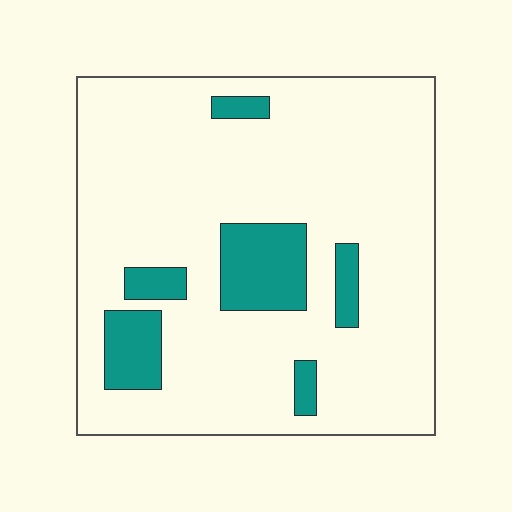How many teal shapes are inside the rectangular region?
6.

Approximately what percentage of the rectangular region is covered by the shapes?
Approximately 15%.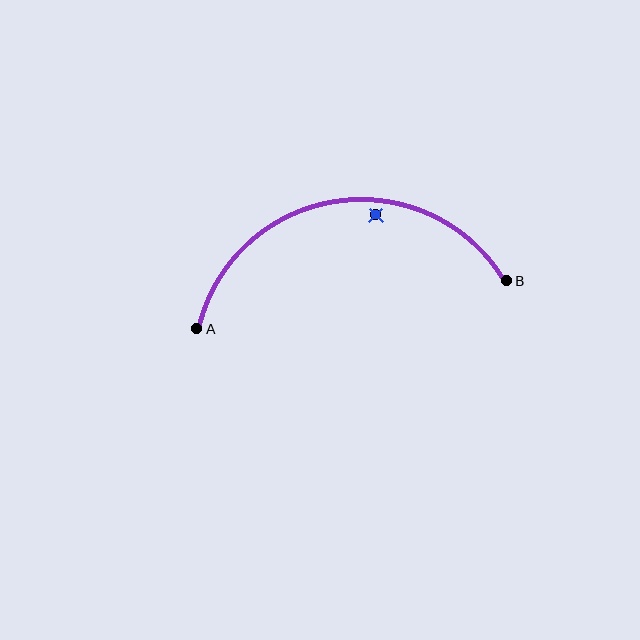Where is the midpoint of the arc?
The arc midpoint is the point on the curve farthest from the straight line joining A and B. It sits above that line.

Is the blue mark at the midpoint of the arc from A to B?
No — the blue mark does not lie on the arc at all. It sits slightly inside the curve.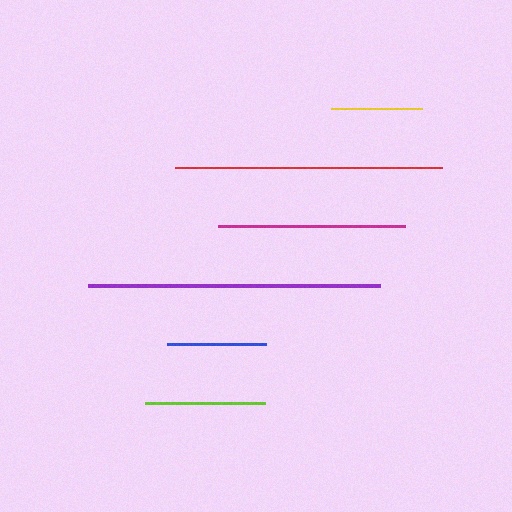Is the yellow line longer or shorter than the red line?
The red line is longer than the yellow line.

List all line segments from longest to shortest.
From longest to shortest: purple, red, magenta, lime, blue, yellow.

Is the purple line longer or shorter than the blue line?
The purple line is longer than the blue line.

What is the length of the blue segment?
The blue segment is approximately 99 pixels long.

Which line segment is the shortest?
The yellow line is the shortest at approximately 91 pixels.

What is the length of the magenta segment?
The magenta segment is approximately 187 pixels long.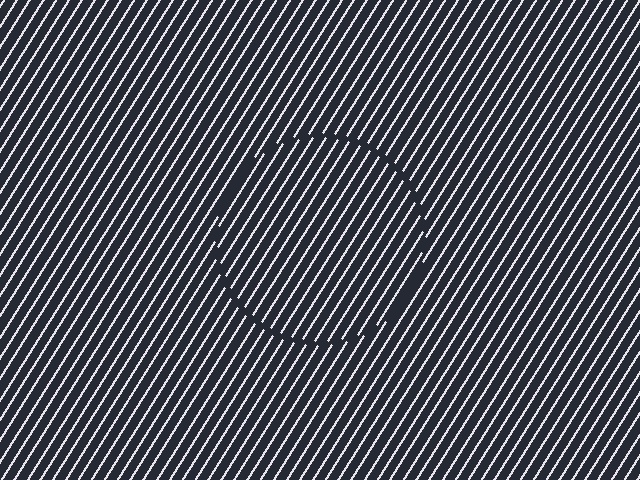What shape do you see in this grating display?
An illusory circle. The interior of the shape contains the same grating, shifted by half a period — the contour is defined by the phase discontinuity where line-ends from the inner and outer gratings abut.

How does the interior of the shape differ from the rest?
The interior of the shape contains the same grating, shifted by half a period — the contour is defined by the phase discontinuity where line-ends from the inner and outer gratings abut.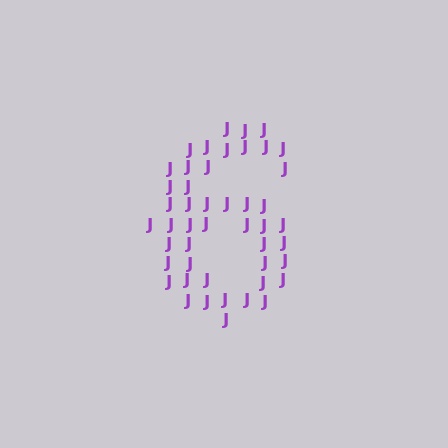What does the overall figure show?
The overall figure shows the digit 6.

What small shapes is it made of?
It is made of small letter J's.